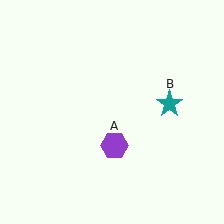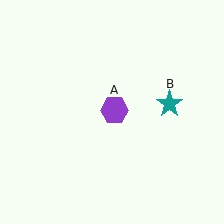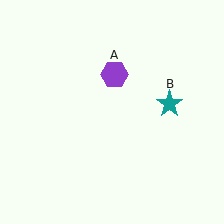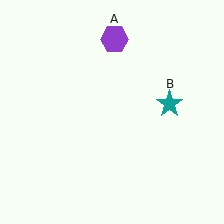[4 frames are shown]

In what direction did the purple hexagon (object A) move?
The purple hexagon (object A) moved up.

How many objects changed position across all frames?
1 object changed position: purple hexagon (object A).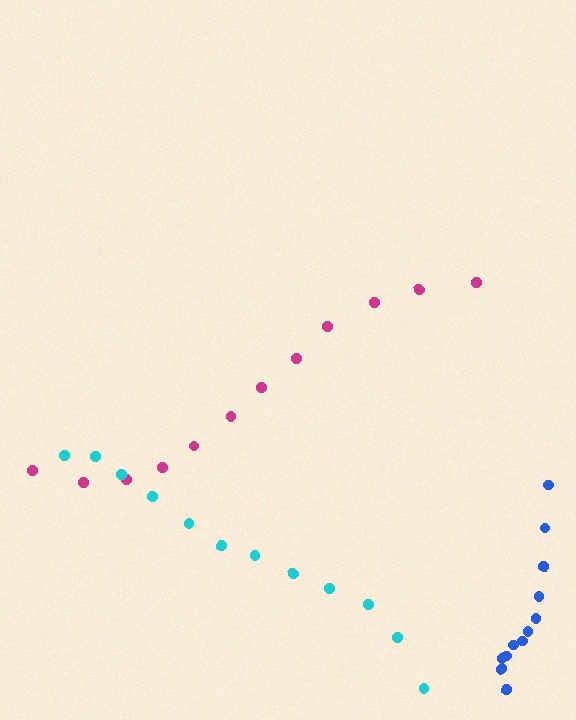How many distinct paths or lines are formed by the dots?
There are 3 distinct paths.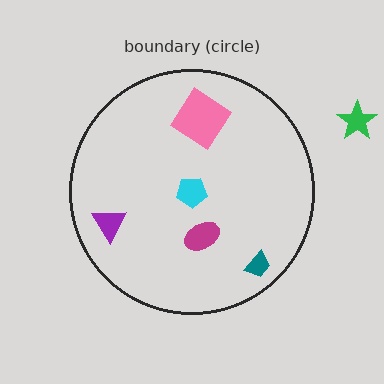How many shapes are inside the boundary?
5 inside, 1 outside.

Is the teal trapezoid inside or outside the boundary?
Inside.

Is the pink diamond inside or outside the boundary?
Inside.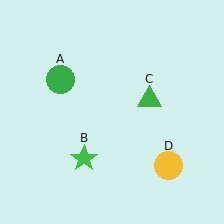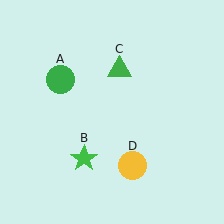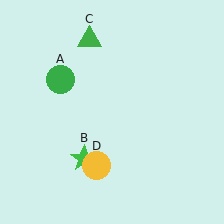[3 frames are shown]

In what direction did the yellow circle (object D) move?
The yellow circle (object D) moved left.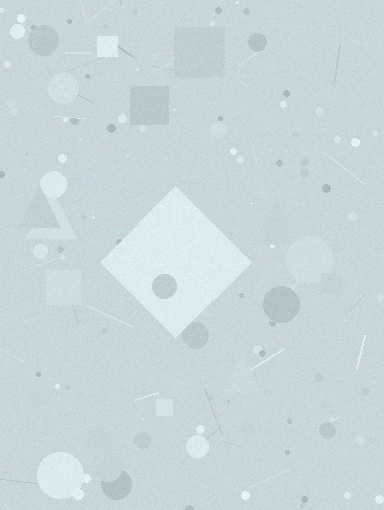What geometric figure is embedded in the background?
A diamond is embedded in the background.